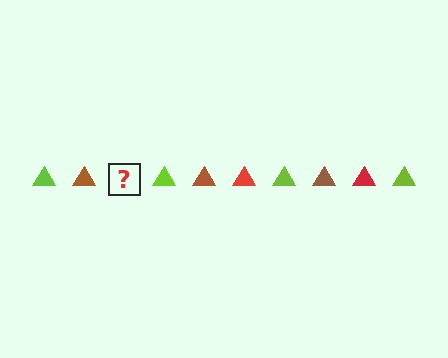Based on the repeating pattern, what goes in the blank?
The blank should be a red triangle.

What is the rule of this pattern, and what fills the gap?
The rule is that the pattern cycles through lime, brown, red triangles. The gap should be filled with a red triangle.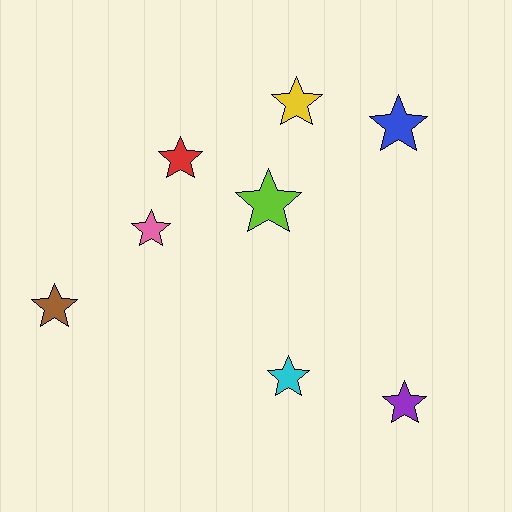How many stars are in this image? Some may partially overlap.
There are 8 stars.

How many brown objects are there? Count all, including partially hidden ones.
There is 1 brown object.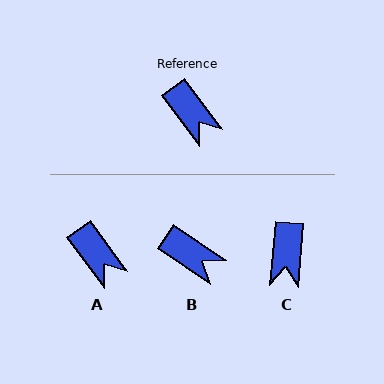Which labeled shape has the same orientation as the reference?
A.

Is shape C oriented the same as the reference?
No, it is off by about 41 degrees.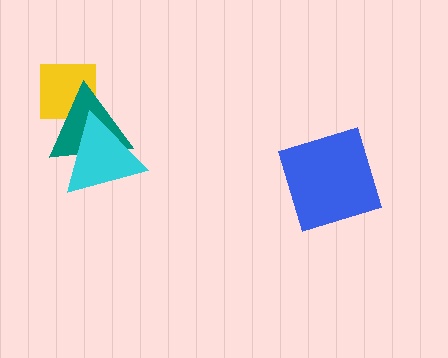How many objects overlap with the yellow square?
1 object overlaps with the yellow square.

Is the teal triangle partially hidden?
Yes, it is partially covered by another shape.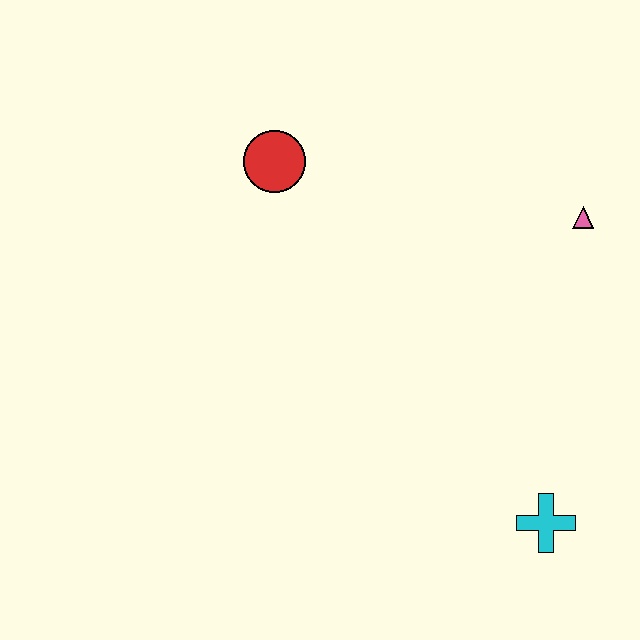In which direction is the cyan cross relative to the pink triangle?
The cyan cross is below the pink triangle.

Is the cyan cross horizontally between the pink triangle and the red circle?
Yes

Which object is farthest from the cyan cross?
The red circle is farthest from the cyan cross.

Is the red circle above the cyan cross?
Yes